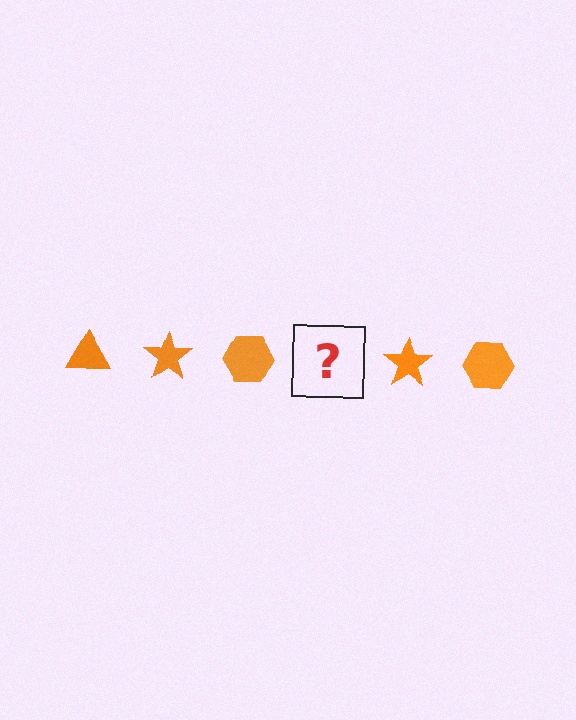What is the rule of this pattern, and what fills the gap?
The rule is that the pattern cycles through triangle, star, hexagon shapes in orange. The gap should be filled with an orange triangle.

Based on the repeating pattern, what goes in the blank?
The blank should be an orange triangle.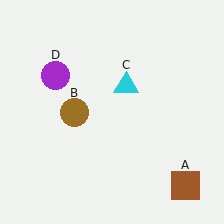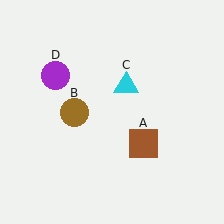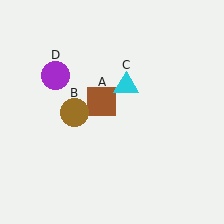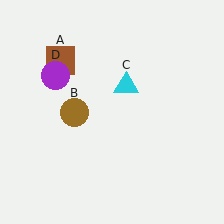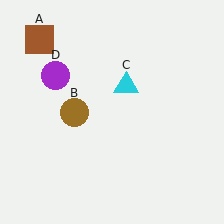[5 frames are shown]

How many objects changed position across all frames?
1 object changed position: brown square (object A).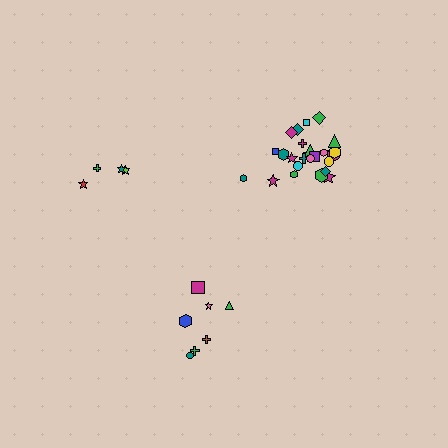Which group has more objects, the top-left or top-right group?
The top-right group.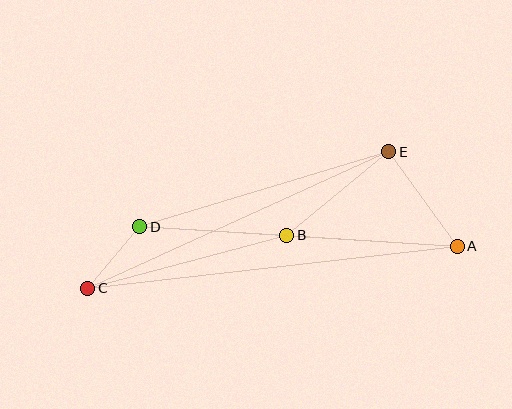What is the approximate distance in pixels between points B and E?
The distance between B and E is approximately 132 pixels.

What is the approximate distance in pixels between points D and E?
The distance between D and E is approximately 260 pixels.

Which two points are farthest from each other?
Points A and C are farthest from each other.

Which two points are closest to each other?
Points C and D are closest to each other.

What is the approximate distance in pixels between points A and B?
The distance between A and B is approximately 170 pixels.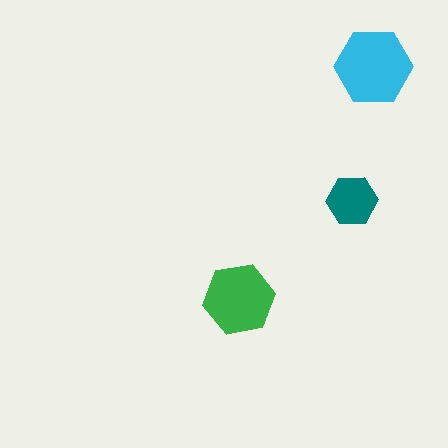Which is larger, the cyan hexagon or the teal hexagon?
The cyan one.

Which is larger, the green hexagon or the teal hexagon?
The green one.